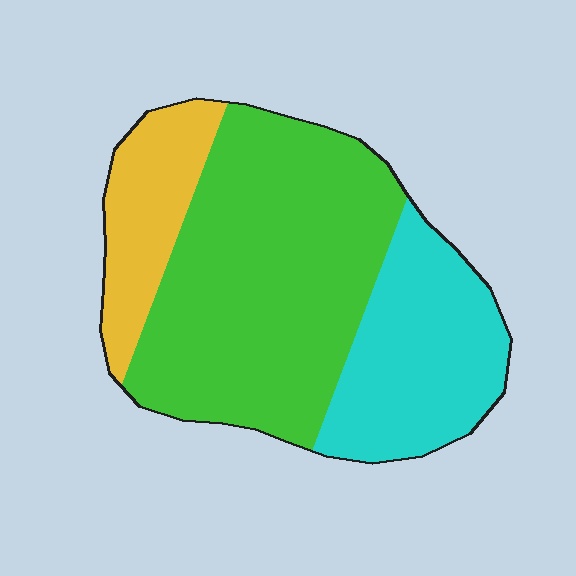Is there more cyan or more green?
Green.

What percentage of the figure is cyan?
Cyan takes up between a sixth and a third of the figure.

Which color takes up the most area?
Green, at roughly 55%.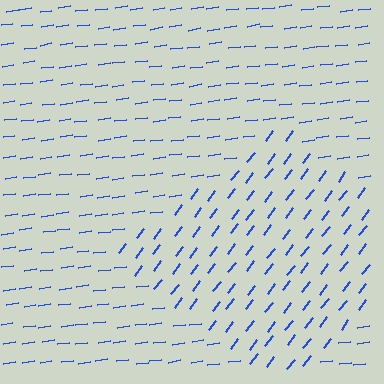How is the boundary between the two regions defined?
The boundary is defined purely by a change in line orientation (approximately 45 degrees difference). All lines are the same color and thickness.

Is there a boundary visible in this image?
Yes, there is a texture boundary formed by a change in line orientation.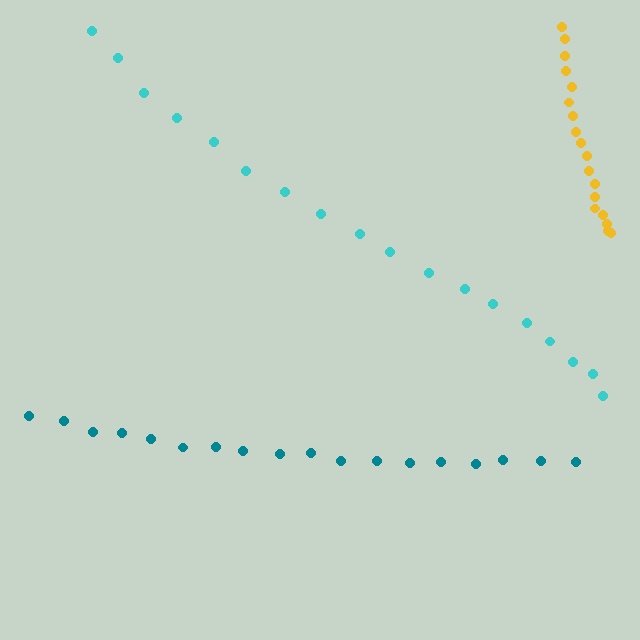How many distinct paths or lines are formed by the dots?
There are 3 distinct paths.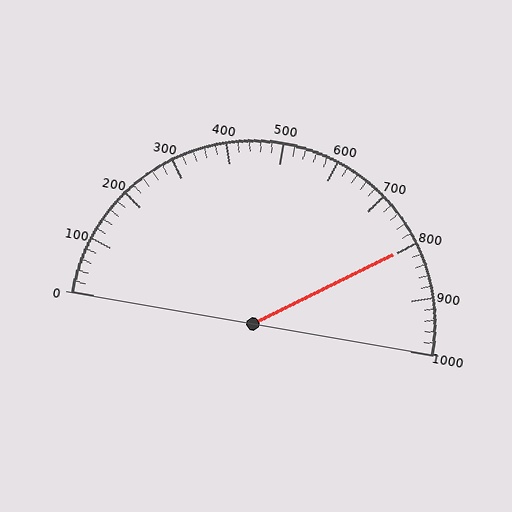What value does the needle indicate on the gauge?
The needle indicates approximately 800.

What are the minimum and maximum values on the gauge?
The gauge ranges from 0 to 1000.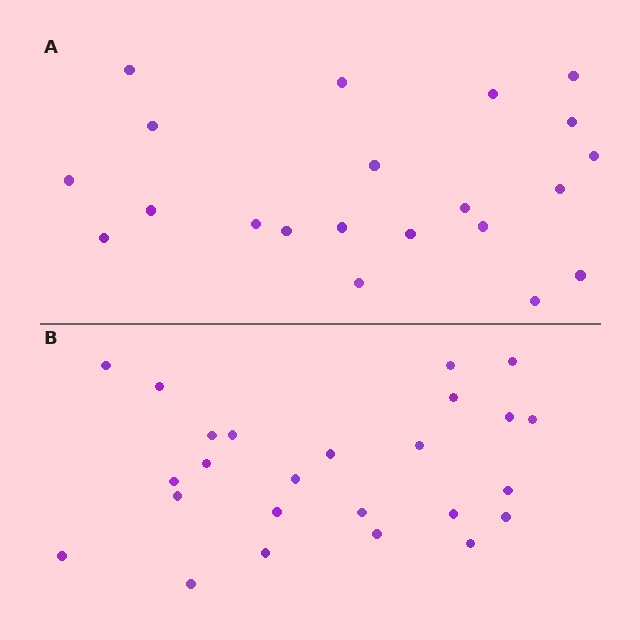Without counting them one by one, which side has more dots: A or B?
Region B (the bottom region) has more dots.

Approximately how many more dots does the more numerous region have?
Region B has about 4 more dots than region A.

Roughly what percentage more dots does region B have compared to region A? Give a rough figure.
About 20% more.